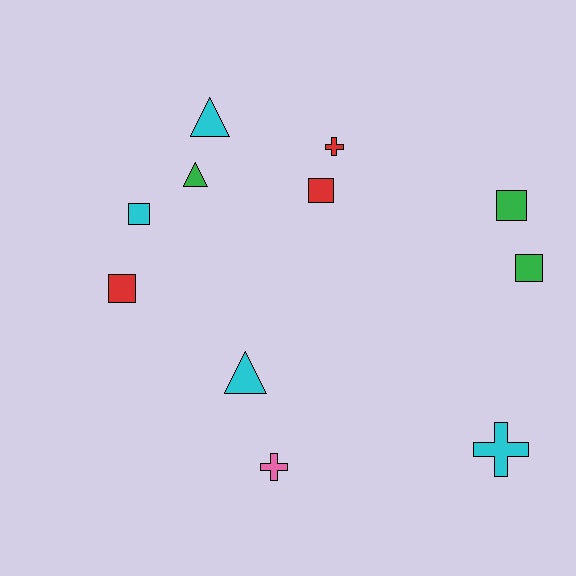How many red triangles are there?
There are no red triangles.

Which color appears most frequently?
Cyan, with 4 objects.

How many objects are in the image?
There are 11 objects.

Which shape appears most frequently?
Square, with 5 objects.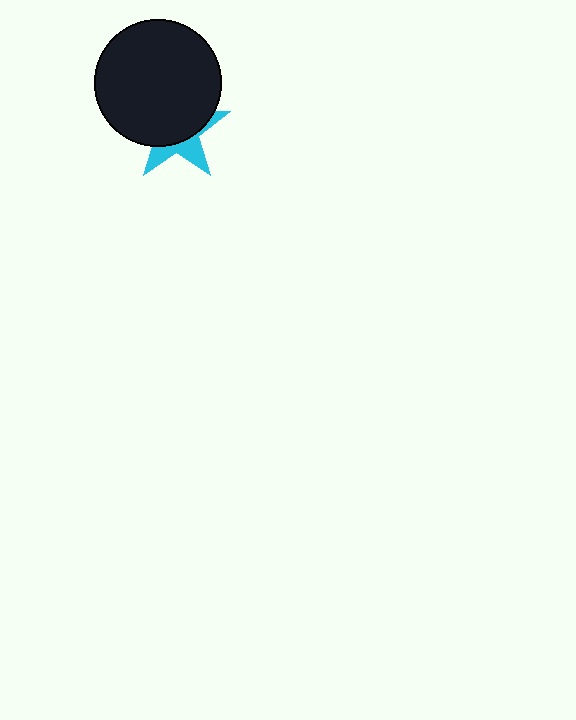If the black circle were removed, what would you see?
You would see the complete cyan star.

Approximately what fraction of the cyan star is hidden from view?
Roughly 66% of the cyan star is hidden behind the black circle.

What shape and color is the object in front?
The object in front is a black circle.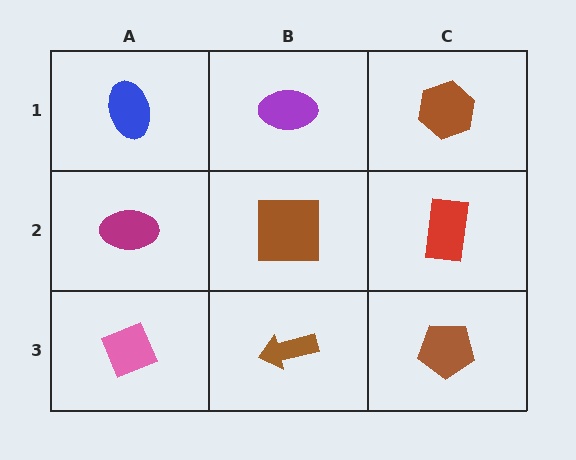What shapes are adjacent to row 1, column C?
A red rectangle (row 2, column C), a purple ellipse (row 1, column B).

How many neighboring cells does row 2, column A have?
3.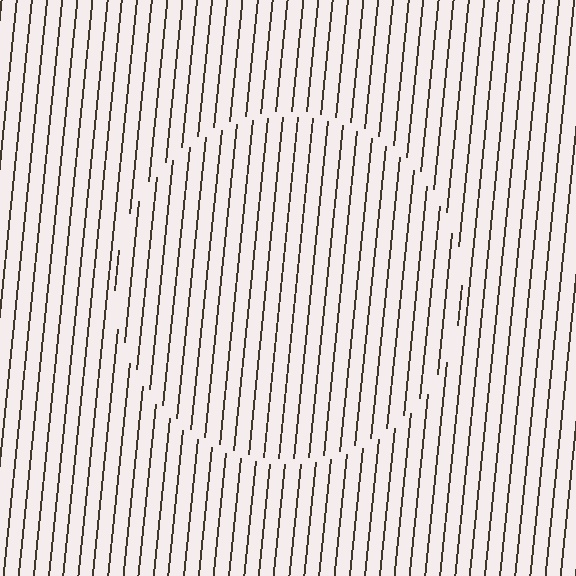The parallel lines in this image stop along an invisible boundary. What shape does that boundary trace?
An illusory circle. The interior of the shape contains the same grating, shifted by half a period — the contour is defined by the phase discontinuity where line-ends from the inner and outer gratings abut.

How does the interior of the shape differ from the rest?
The interior of the shape contains the same grating, shifted by half a period — the contour is defined by the phase discontinuity where line-ends from the inner and outer gratings abut.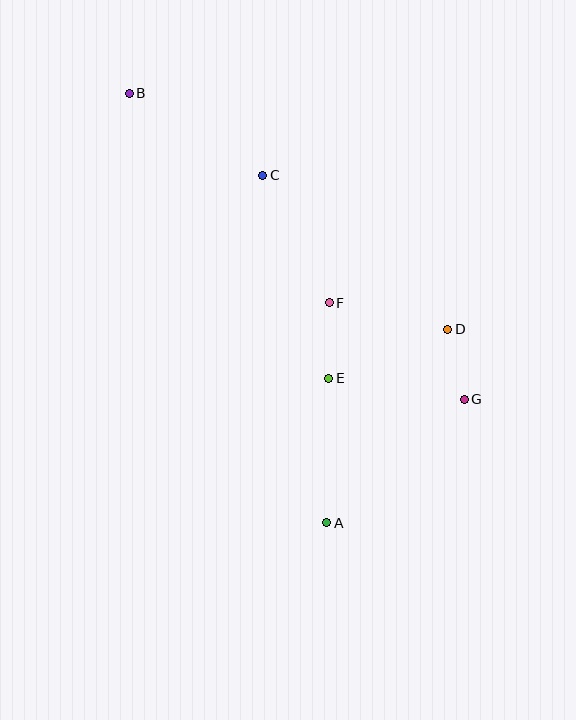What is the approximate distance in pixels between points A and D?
The distance between A and D is approximately 228 pixels.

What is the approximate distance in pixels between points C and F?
The distance between C and F is approximately 144 pixels.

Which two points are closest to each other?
Points D and G are closest to each other.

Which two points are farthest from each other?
Points A and B are farthest from each other.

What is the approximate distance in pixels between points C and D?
The distance between C and D is approximately 241 pixels.